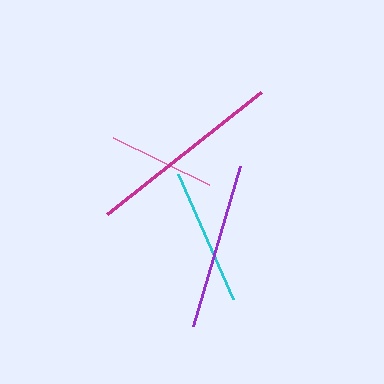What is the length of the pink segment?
The pink segment is approximately 107 pixels long.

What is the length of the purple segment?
The purple segment is approximately 167 pixels long.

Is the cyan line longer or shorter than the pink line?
The cyan line is longer than the pink line.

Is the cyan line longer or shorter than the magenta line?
The magenta line is longer than the cyan line.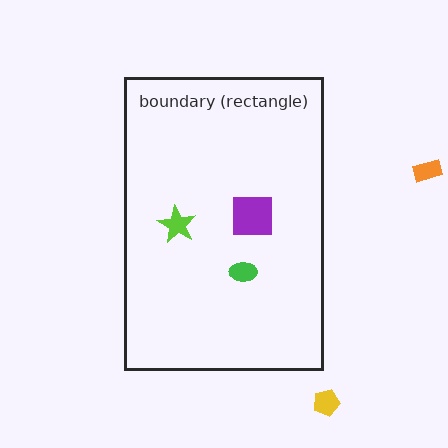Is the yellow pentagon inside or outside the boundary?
Outside.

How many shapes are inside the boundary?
3 inside, 2 outside.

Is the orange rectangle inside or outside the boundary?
Outside.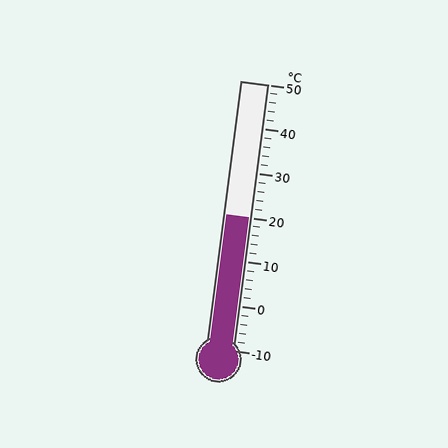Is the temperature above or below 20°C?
The temperature is at 20°C.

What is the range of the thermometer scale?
The thermometer scale ranges from -10°C to 50°C.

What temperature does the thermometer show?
The thermometer shows approximately 20°C.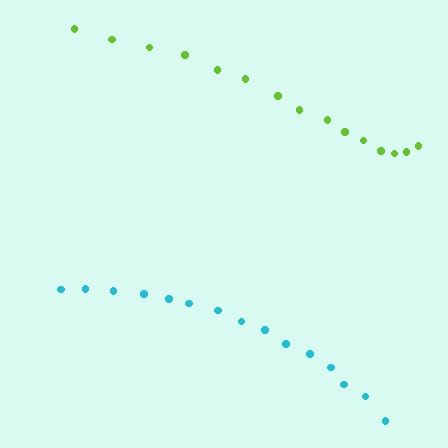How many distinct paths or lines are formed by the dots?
There are 2 distinct paths.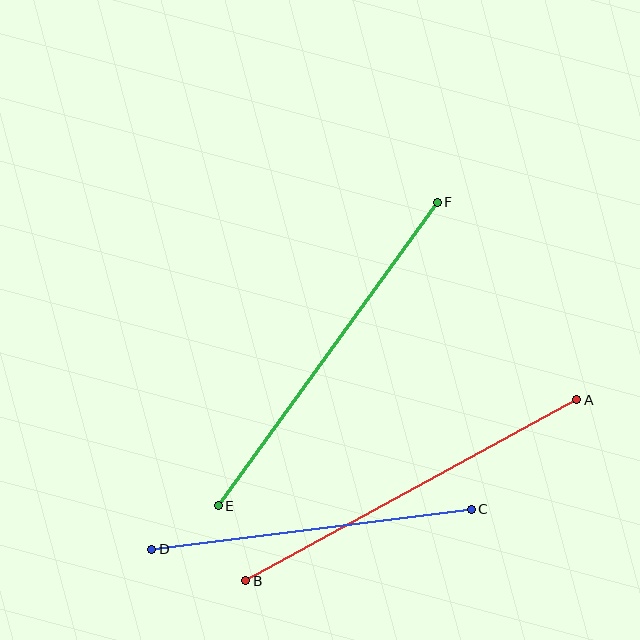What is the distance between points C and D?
The distance is approximately 322 pixels.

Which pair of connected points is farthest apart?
Points A and B are farthest apart.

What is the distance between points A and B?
The distance is approximately 377 pixels.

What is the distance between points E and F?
The distance is approximately 374 pixels.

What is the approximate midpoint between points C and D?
The midpoint is at approximately (312, 529) pixels.